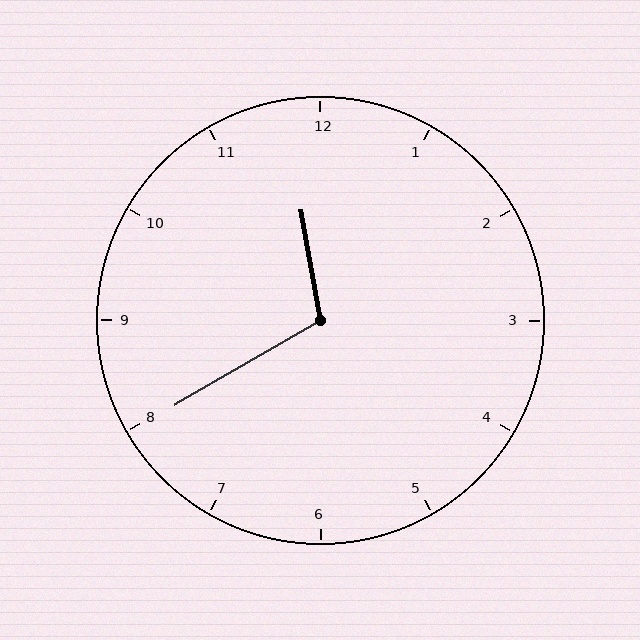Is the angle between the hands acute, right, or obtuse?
It is obtuse.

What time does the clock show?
11:40.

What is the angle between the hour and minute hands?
Approximately 110 degrees.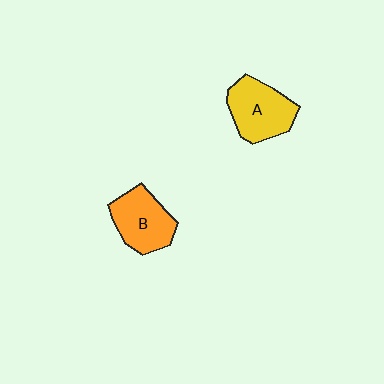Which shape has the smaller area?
Shape B (orange).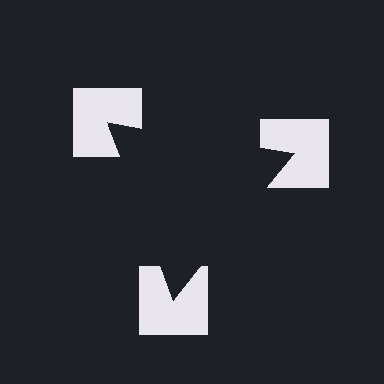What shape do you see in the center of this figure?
An illusory triangle — its edges are inferred from the aligned wedge cuts in the notched squares, not physically drawn.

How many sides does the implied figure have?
3 sides.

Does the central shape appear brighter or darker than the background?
It typically appears slightly darker than the background, even though no actual brightness change is drawn.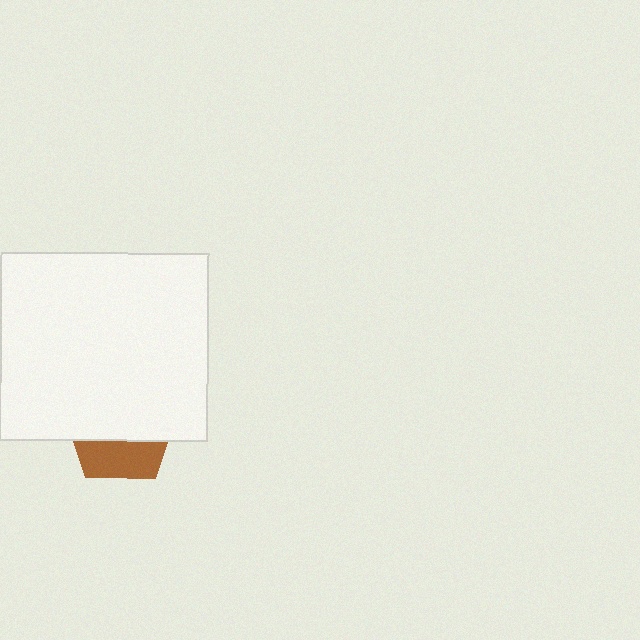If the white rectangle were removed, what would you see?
You would see the complete brown pentagon.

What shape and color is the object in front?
The object in front is a white rectangle.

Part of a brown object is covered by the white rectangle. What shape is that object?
It is a pentagon.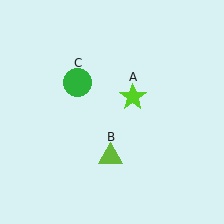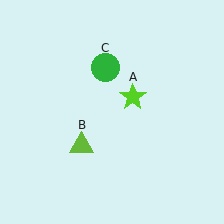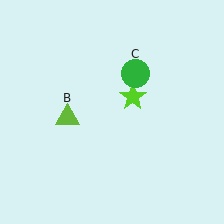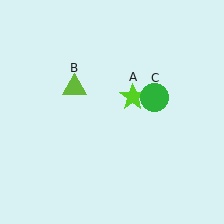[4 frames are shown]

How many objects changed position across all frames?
2 objects changed position: lime triangle (object B), green circle (object C).